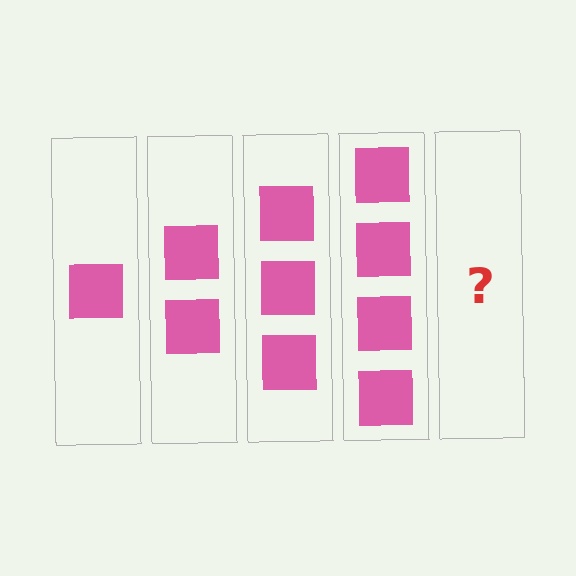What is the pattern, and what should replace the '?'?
The pattern is that each step adds one more square. The '?' should be 5 squares.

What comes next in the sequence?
The next element should be 5 squares.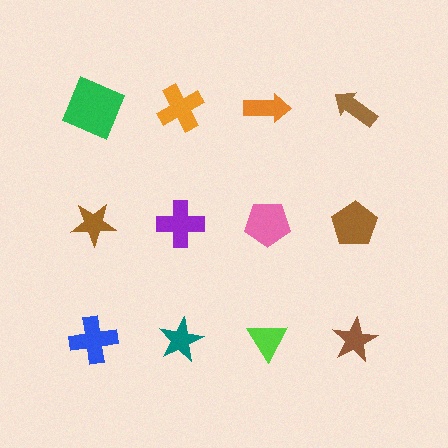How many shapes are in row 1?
4 shapes.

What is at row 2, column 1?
A brown star.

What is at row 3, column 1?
A blue cross.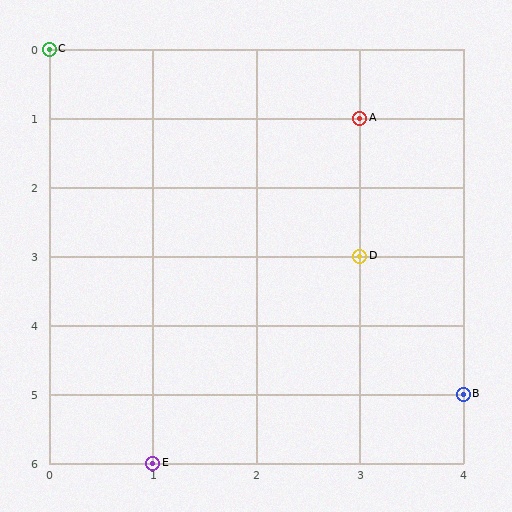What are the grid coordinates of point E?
Point E is at grid coordinates (1, 6).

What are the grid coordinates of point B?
Point B is at grid coordinates (4, 5).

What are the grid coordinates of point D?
Point D is at grid coordinates (3, 3).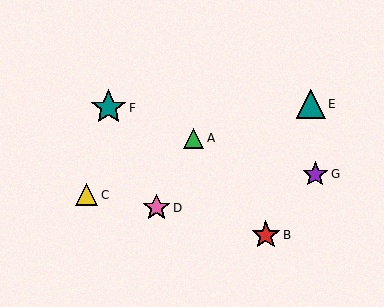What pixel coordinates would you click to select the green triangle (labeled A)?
Click at (194, 138) to select the green triangle A.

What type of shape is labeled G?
Shape G is a purple star.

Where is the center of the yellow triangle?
The center of the yellow triangle is at (87, 195).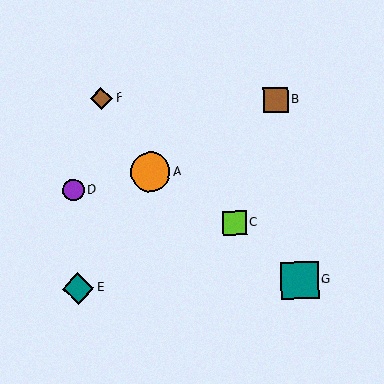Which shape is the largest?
The orange circle (labeled A) is the largest.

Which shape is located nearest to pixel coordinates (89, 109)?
The brown diamond (labeled F) at (101, 98) is nearest to that location.